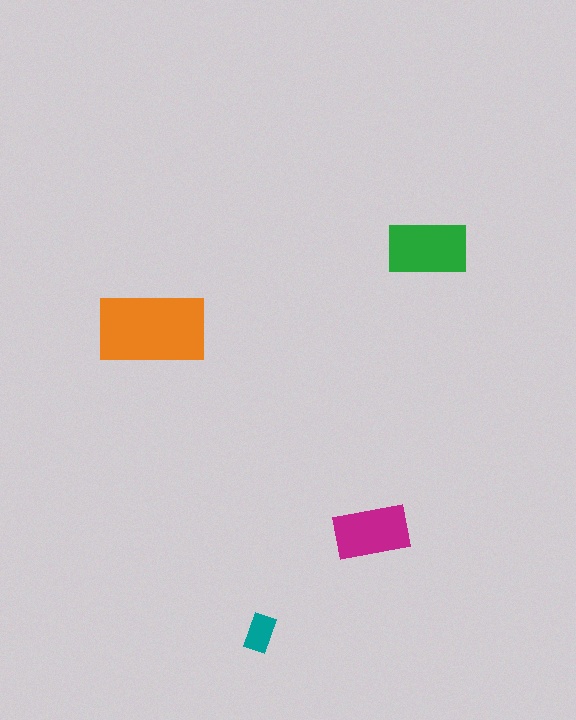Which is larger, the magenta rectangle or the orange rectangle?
The orange one.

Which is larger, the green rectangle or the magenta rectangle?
The green one.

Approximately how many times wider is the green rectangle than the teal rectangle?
About 2 times wider.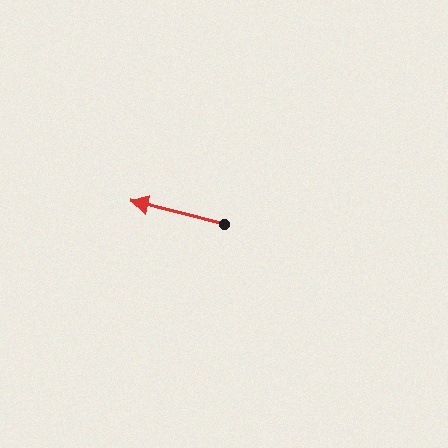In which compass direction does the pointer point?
West.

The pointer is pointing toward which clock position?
Roughly 9 o'clock.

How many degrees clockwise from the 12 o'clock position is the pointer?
Approximately 284 degrees.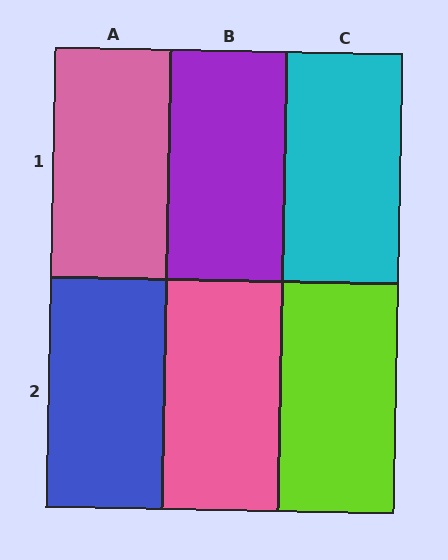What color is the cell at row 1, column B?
Purple.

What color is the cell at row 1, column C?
Cyan.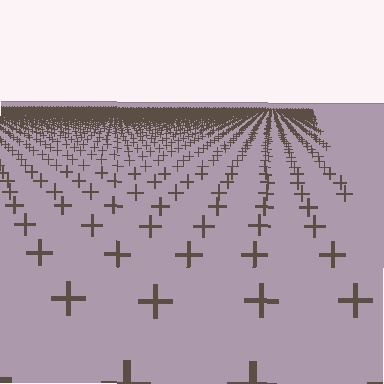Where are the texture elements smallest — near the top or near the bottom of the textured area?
Near the top.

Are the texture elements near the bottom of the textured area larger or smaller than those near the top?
Larger. Near the bottom, elements are closer to the viewer and appear at a bigger on-screen size.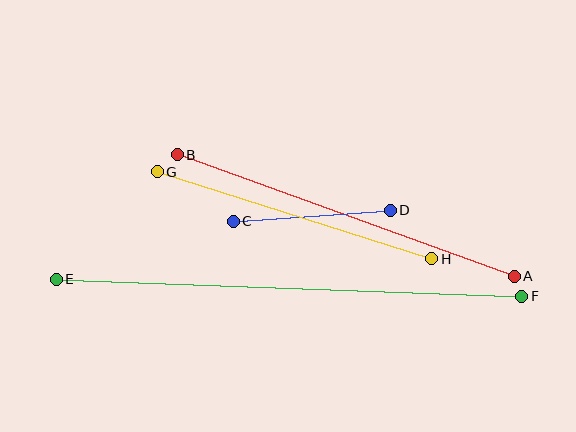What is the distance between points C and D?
The distance is approximately 158 pixels.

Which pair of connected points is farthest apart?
Points E and F are farthest apart.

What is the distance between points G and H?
The distance is approximately 288 pixels.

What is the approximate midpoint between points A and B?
The midpoint is at approximately (346, 215) pixels.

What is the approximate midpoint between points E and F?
The midpoint is at approximately (289, 288) pixels.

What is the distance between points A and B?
The distance is approximately 359 pixels.